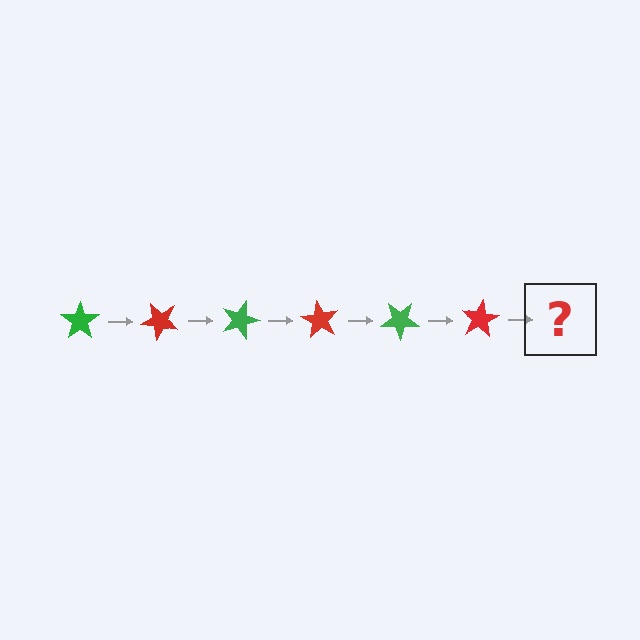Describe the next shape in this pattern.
It should be a green star, rotated 270 degrees from the start.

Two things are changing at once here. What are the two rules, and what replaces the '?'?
The two rules are that it rotates 45 degrees each step and the color cycles through green and red. The '?' should be a green star, rotated 270 degrees from the start.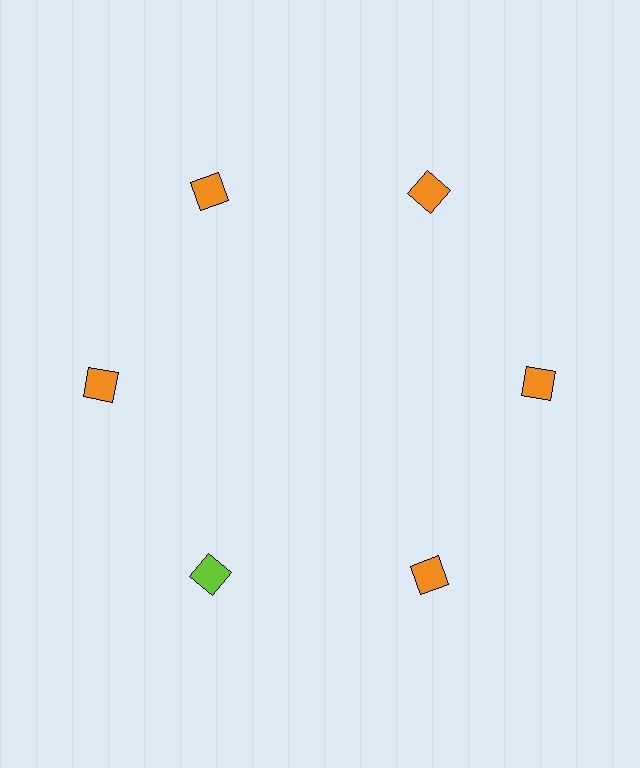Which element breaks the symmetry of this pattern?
The lime diamond at roughly the 7 o'clock position breaks the symmetry. All other shapes are orange diamonds.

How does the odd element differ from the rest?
It has a different color: lime instead of orange.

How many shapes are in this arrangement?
There are 6 shapes arranged in a ring pattern.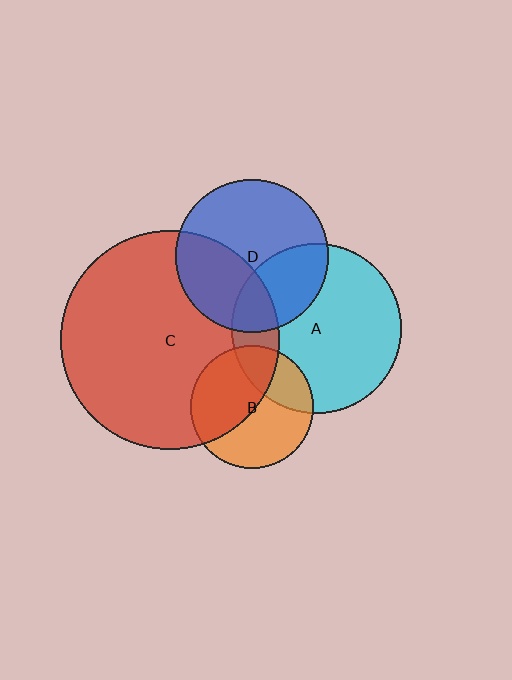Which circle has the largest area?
Circle C (red).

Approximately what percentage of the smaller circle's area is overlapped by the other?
Approximately 50%.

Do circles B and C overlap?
Yes.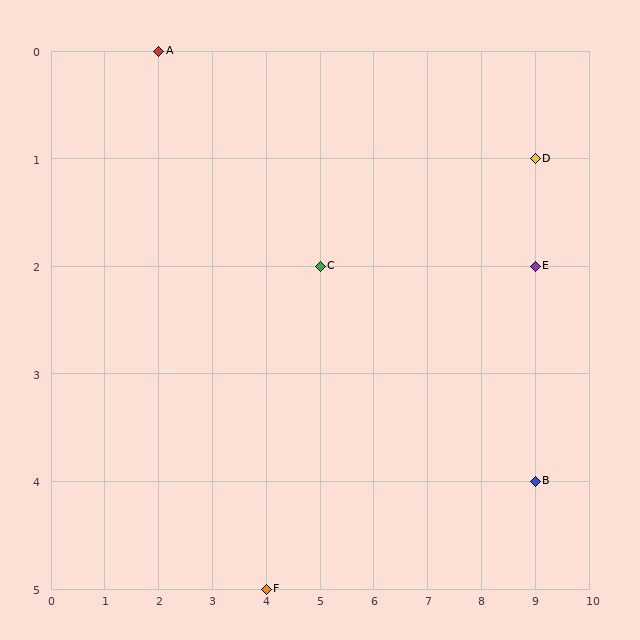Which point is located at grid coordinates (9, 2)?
Point E is at (9, 2).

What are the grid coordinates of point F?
Point F is at grid coordinates (4, 5).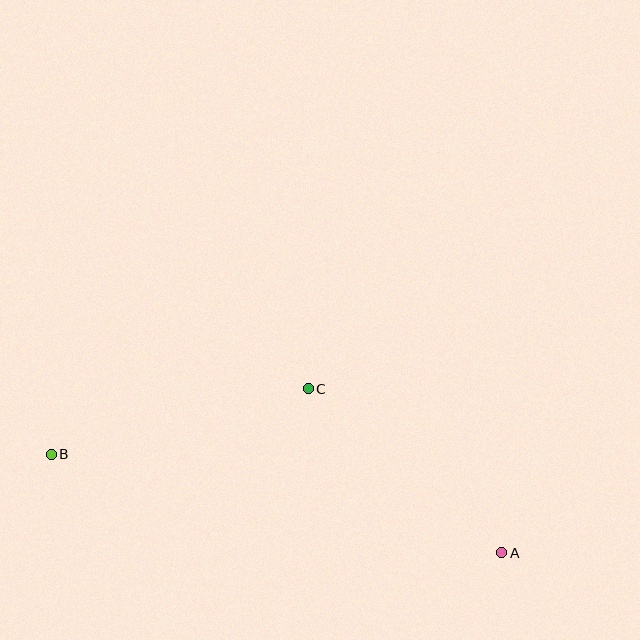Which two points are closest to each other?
Points A and C are closest to each other.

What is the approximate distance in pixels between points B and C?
The distance between B and C is approximately 265 pixels.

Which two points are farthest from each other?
Points A and B are farthest from each other.